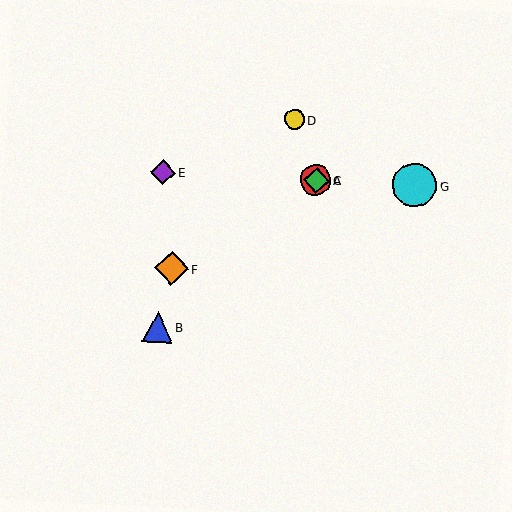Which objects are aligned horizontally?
Objects A, C, E, G are aligned horizontally.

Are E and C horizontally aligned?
Yes, both are at y≈172.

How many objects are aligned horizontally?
4 objects (A, C, E, G) are aligned horizontally.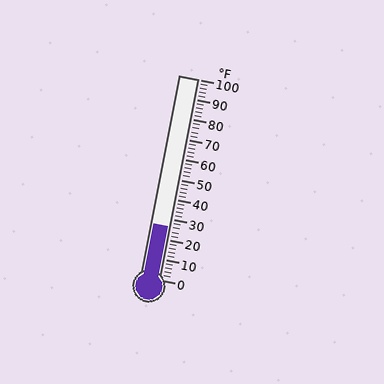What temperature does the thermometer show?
The thermometer shows approximately 26°F.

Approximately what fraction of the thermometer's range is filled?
The thermometer is filled to approximately 25% of its range.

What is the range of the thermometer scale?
The thermometer scale ranges from 0°F to 100°F.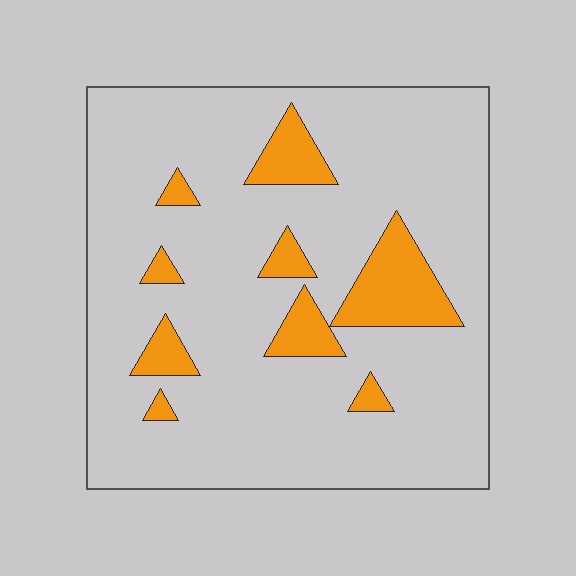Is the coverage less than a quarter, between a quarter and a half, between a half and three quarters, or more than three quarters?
Less than a quarter.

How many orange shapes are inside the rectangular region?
9.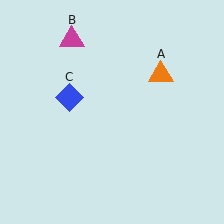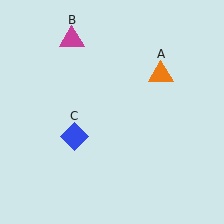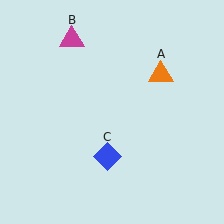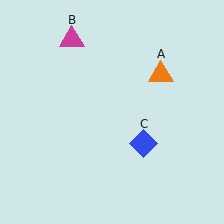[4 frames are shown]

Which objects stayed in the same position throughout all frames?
Orange triangle (object A) and magenta triangle (object B) remained stationary.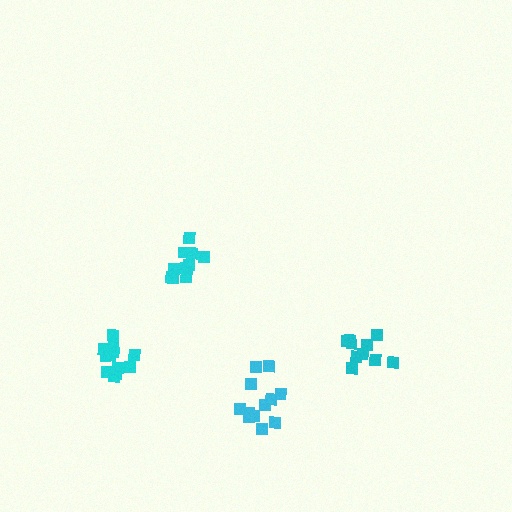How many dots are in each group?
Group 1: 12 dots, Group 2: 10 dots, Group 3: 13 dots, Group 4: 10 dots (45 total).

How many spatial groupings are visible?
There are 4 spatial groupings.